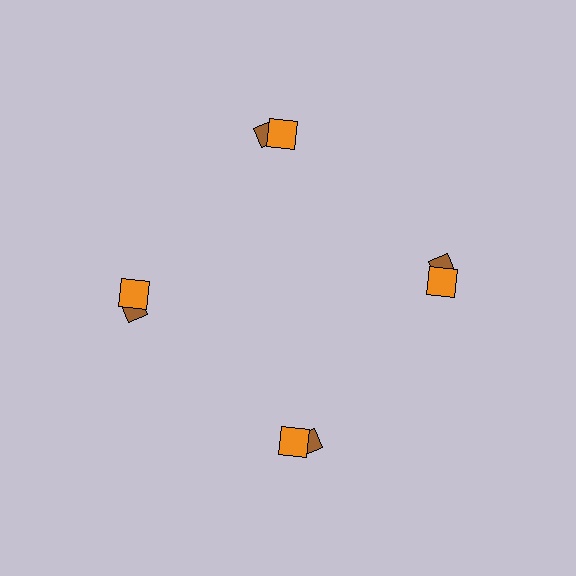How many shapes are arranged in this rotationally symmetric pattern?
There are 8 shapes, arranged in 4 groups of 2.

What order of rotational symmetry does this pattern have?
This pattern has 4-fold rotational symmetry.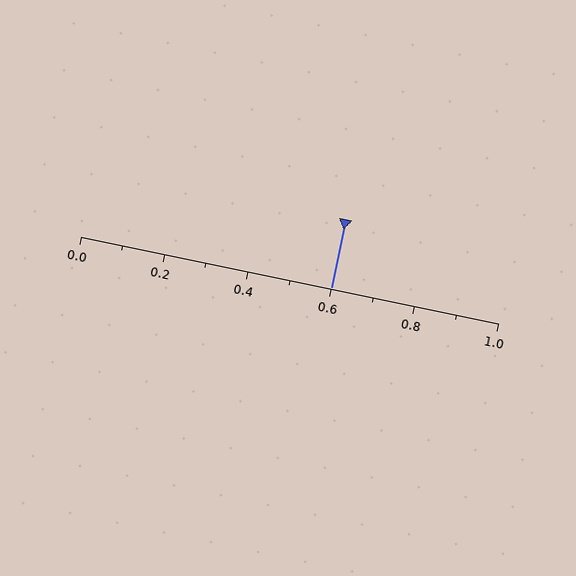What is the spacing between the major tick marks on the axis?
The major ticks are spaced 0.2 apart.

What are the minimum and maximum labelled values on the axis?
The axis runs from 0.0 to 1.0.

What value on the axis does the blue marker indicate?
The marker indicates approximately 0.6.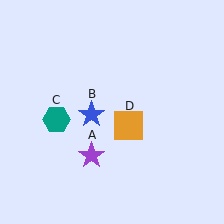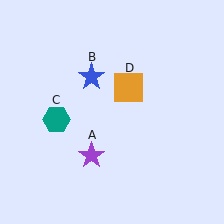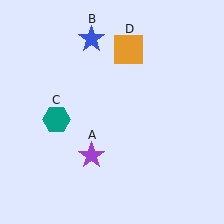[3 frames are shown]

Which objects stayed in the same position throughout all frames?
Purple star (object A) and teal hexagon (object C) remained stationary.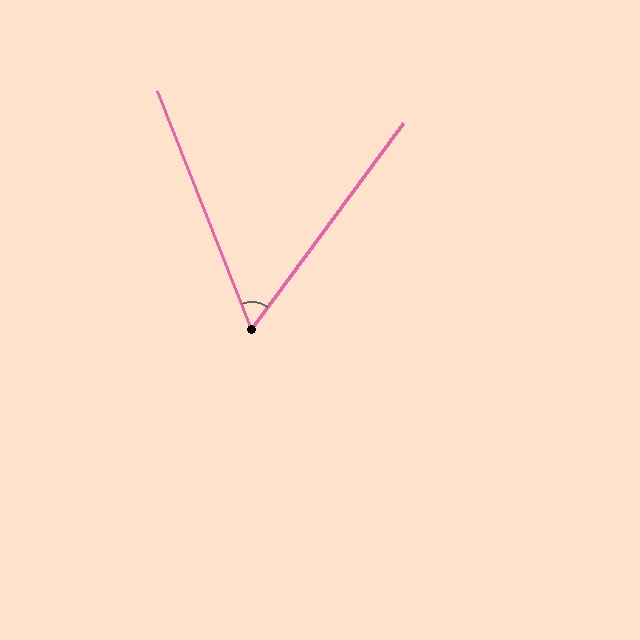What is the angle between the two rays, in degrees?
Approximately 58 degrees.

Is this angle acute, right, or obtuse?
It is acute.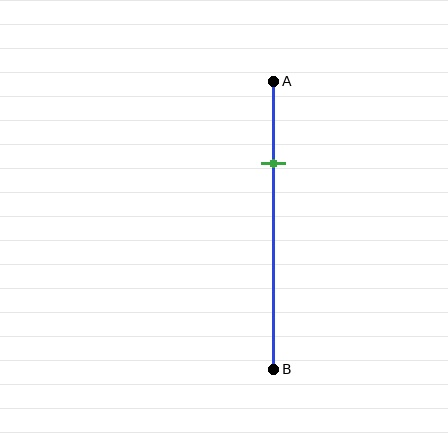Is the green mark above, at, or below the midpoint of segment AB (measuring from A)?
The green mark is above the midpoint of segment AB.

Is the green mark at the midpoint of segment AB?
No, the mark is at about 30% from A, not at the 50% midpoint.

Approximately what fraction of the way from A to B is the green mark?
The green mark is approximately 30% of the way from A to B.